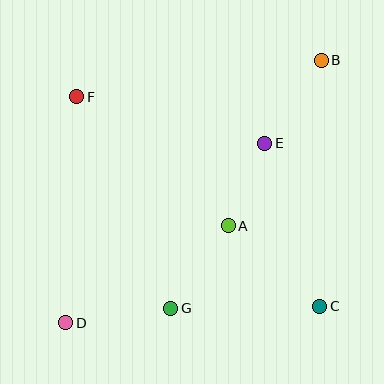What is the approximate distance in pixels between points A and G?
The distance between A and G is approximately 101 pixels.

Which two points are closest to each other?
Points A and E are closest to each other.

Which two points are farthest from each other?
Points B and D are farthest from each other.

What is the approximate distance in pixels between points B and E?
The distance between B and E is approximately 100 pixels.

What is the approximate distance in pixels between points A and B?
The distance between A and B is approximately 190 pixels.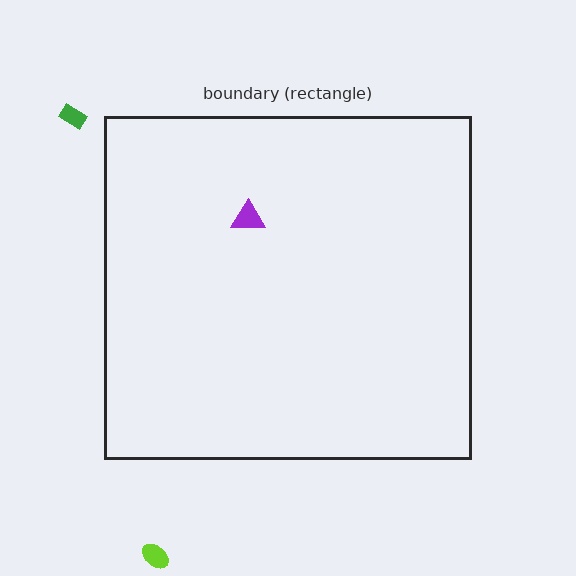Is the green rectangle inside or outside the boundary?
Outside.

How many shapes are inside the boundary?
1 inside, 2 outside.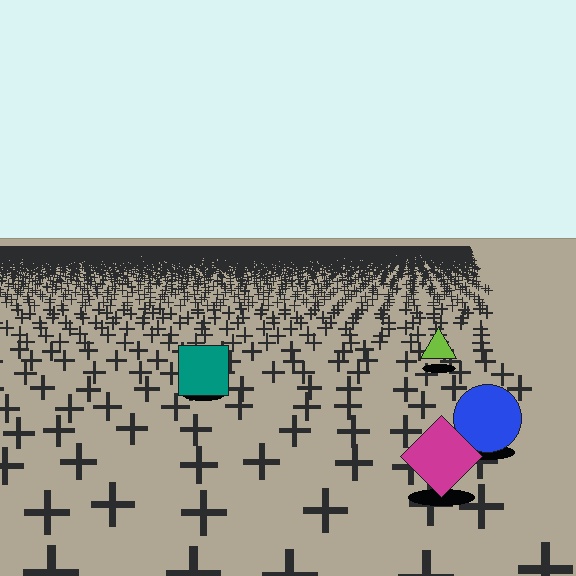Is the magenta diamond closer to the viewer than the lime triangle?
Yes. The magenta diamond is closer — you can tell from the texture gradient: the ground texture is coarser near it.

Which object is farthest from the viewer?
The lime triangle is farthest from the viewer. It appears smaller and the ground texture around it is denser.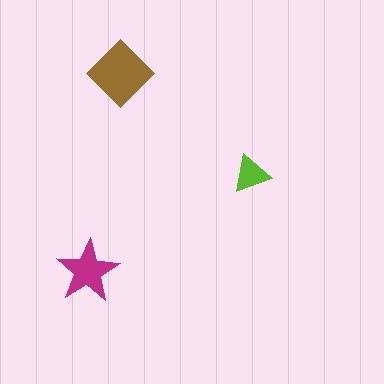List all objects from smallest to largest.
The lime triangle, the magenta star, the brown diamond.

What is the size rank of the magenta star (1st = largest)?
2nd.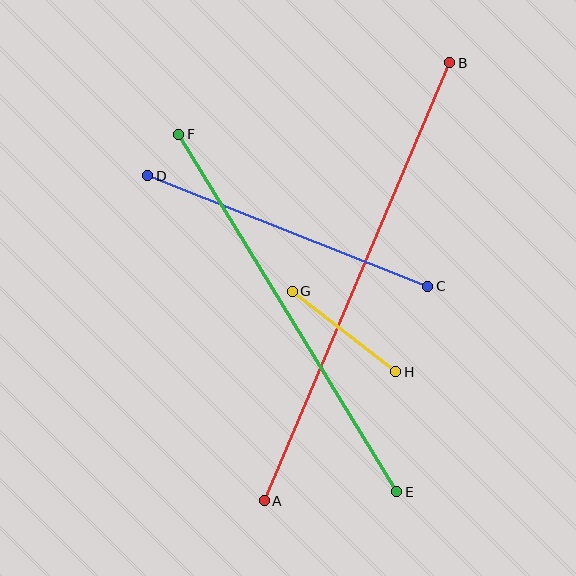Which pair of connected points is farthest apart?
Points A and B are farthest apart.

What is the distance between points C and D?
The distance is approximately 301 pixels.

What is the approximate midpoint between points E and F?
The midpoint is at approximately (288, 313) pixels.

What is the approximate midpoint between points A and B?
The midpoint is at approximately (357, 282) pixels.